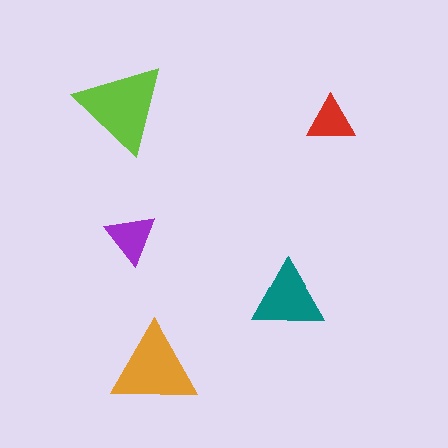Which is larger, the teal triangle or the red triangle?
The teal one.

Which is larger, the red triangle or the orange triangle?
The orange one.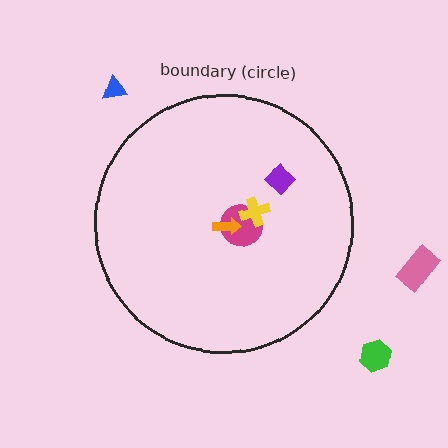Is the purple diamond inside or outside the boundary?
Inside.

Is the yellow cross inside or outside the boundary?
Inside.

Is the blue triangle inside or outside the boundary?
Outside.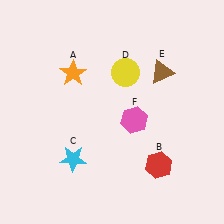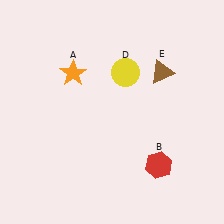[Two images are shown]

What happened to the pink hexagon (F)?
The pink hexagon (F) was removed in Image 2. It was in the bottom-right area of Image 1.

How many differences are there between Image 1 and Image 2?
There are 2 differences between the two images.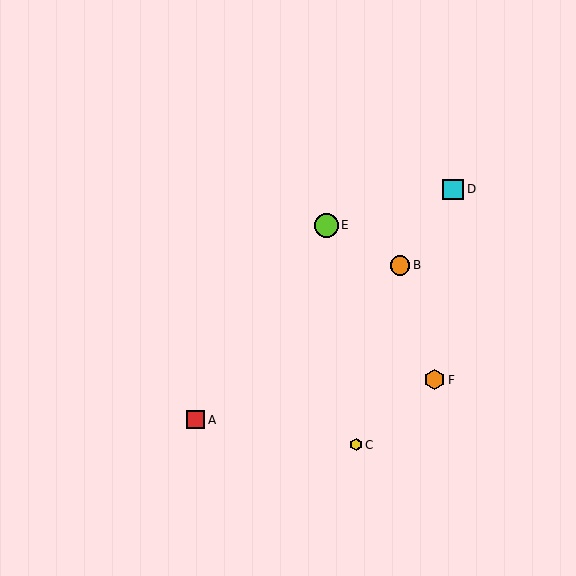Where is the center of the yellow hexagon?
The center of the yellow hexagon is at (356, 445).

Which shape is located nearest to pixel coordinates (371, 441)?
The yellow hexagon (labeled C) at (356, 445) is nearest to that location.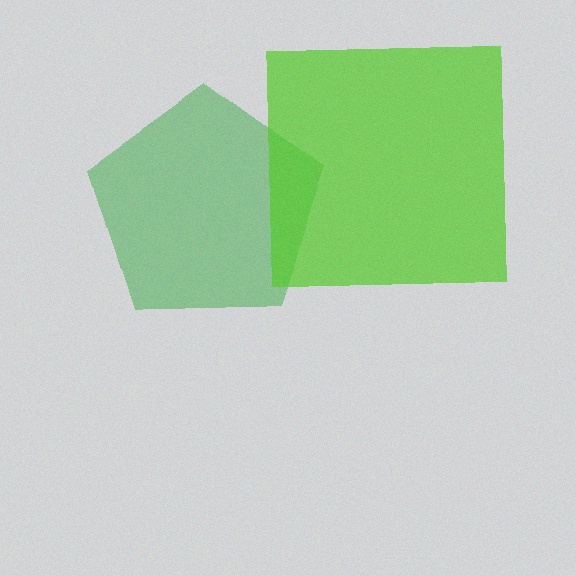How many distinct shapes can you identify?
There are 2 distinct shapes: a green pentagon, a lime square.